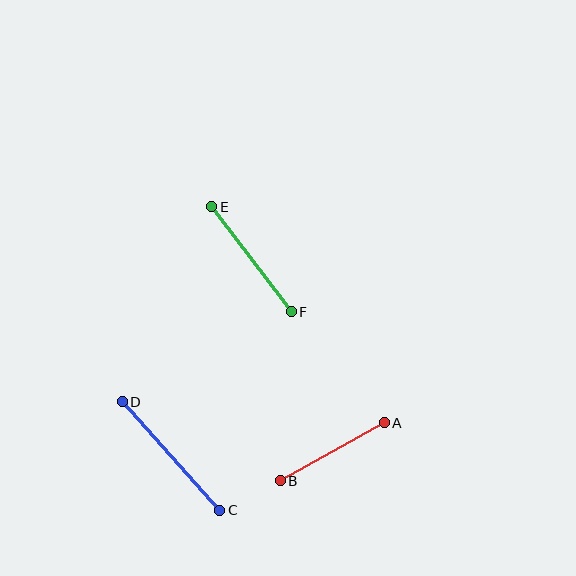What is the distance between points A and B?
The distance is approximately 119 pixels.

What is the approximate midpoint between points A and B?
The midpoint is at approximately (332, 452) pixels.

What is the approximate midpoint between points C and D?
The midpoint is at approximately (171, 456) pixels.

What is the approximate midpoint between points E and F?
The midpoint is at approximately (252, 259) pixels.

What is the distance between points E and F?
The distance is approximately 132 pixels.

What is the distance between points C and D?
The distance is approximately 146 pixels.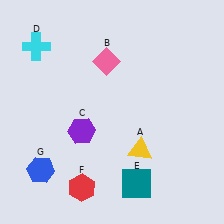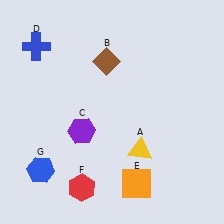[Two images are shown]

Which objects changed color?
B changed from pink to brown. D changed from cyan to blue. E changed from teal to orange.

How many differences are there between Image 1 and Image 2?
There are 3 differences between the two images.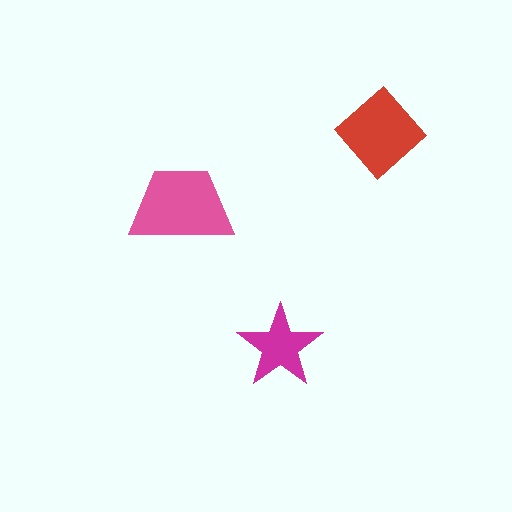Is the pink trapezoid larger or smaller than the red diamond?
Larger.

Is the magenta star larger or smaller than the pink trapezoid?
Smaller.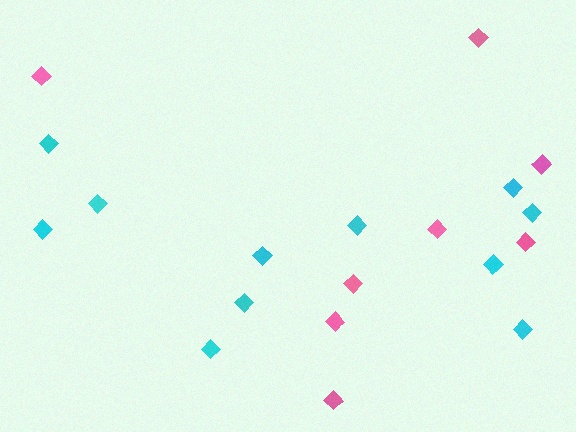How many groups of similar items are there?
There are 2 groups: one group of pink diamonds (8) and one group of cyan diamonds (11).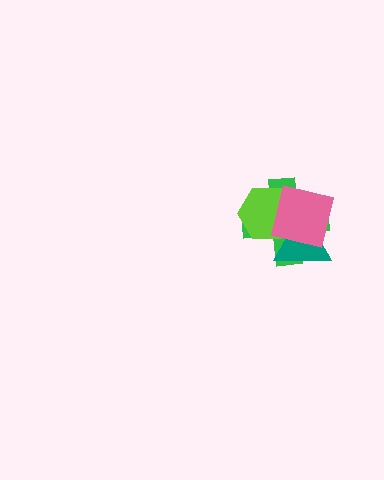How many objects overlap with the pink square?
3 objects overlap with the pink square.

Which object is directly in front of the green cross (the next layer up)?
The lime hexagon is directly in front of the green cross.